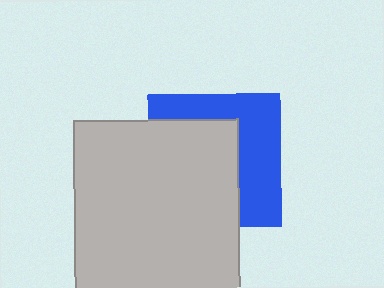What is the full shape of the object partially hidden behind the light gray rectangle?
The partially hidden object is a blue square.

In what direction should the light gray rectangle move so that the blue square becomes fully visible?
The light gray rectangle should move left. That is the shortest direction to clear the overlap and leave the blue square fully visible.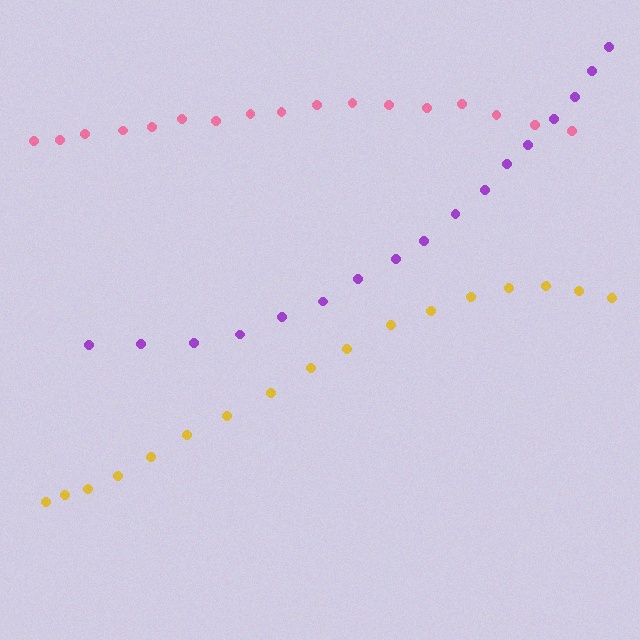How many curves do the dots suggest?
There are 3 distinct paths.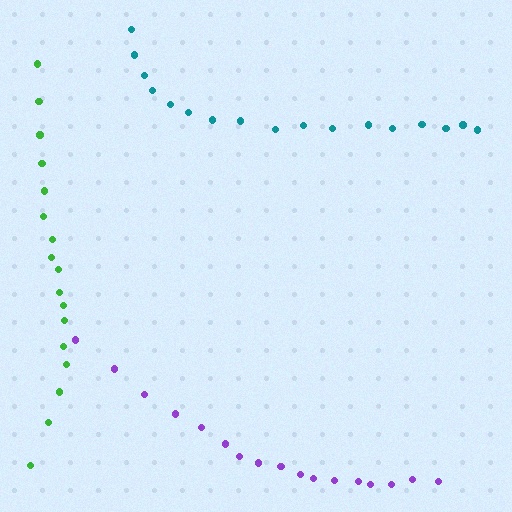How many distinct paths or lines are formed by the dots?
There are 3 distinct paths.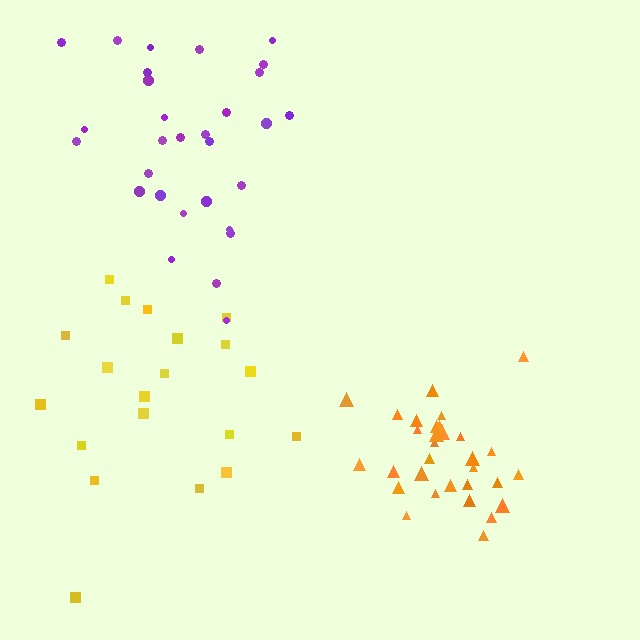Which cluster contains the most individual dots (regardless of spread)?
Orange (31).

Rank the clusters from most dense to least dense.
orange, purple, yellow.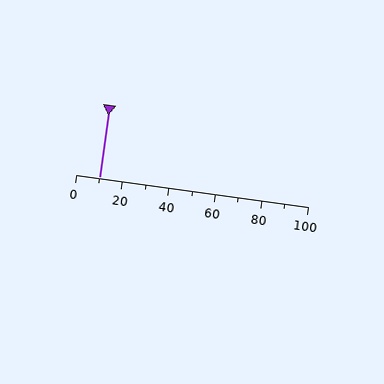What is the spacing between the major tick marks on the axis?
The major ticks are spaced 20 apart.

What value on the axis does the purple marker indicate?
The marker indicates approximately 10.